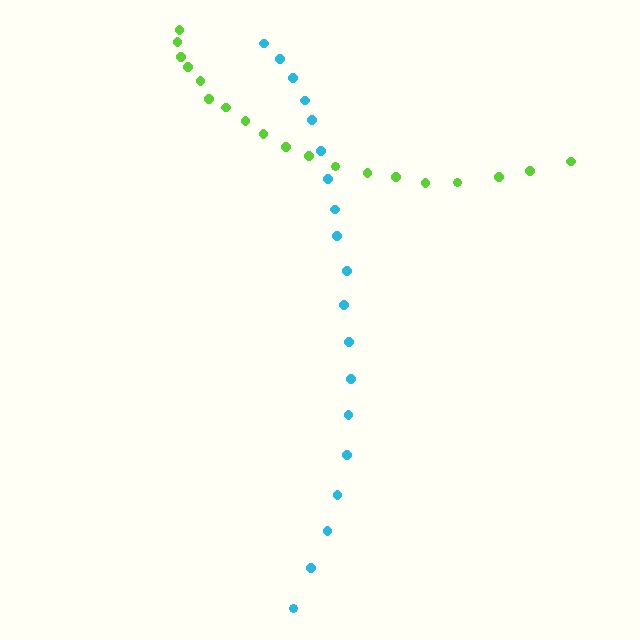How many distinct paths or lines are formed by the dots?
There are 2 distinct paths.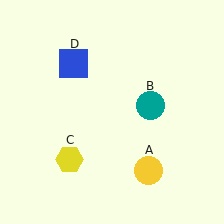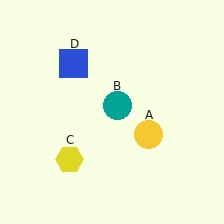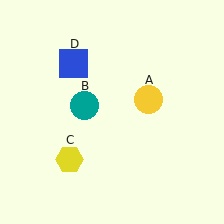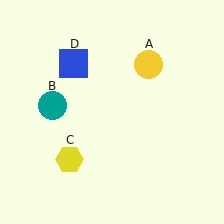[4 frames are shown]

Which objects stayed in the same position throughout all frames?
Yellow hexagon (object C) and blue square (object D) remained stationary.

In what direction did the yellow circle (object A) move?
The yellow circle (object A) moved up.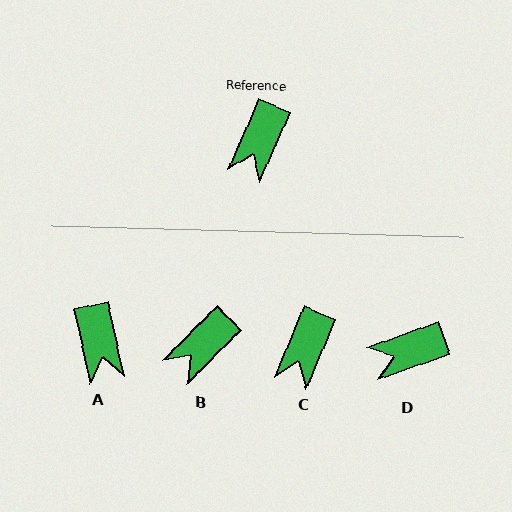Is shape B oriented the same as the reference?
No, it is off by about 22 degrees.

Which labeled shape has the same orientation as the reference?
C.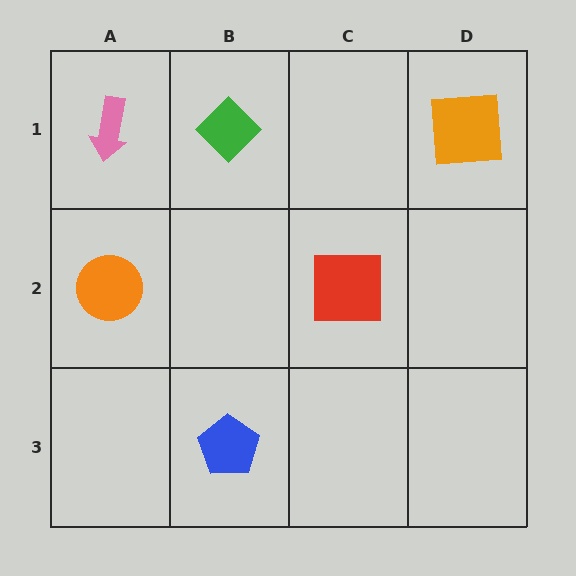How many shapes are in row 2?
2 shapes.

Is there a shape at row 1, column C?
No, that cell is empty.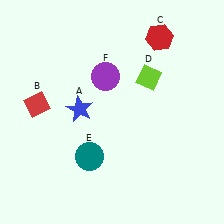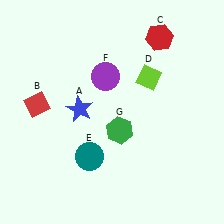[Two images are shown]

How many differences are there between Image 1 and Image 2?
There is 1 difference between the two images.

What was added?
A green hexagon (G) was added in Image 2.